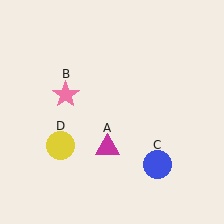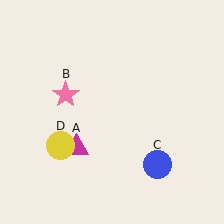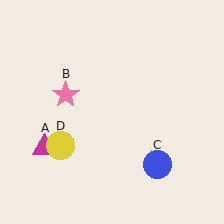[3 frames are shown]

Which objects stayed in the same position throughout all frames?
Pink star (object B) and blue circle (object C) and yellow circle (object D) remained stationary.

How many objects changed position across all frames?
1 object changed position: magenta triangle (object A).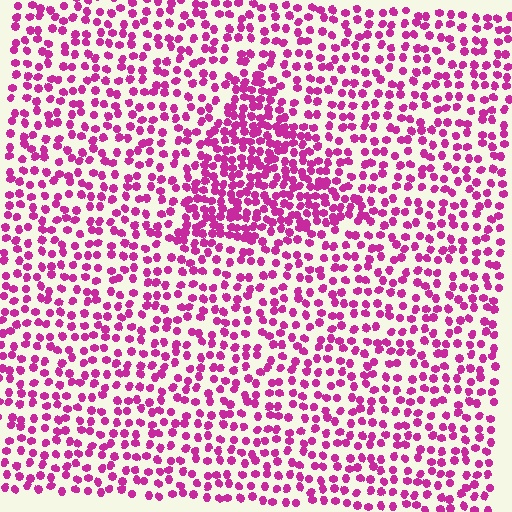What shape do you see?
I see a triangle.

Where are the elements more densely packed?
The elements are more densely packed inside the triangle boundary.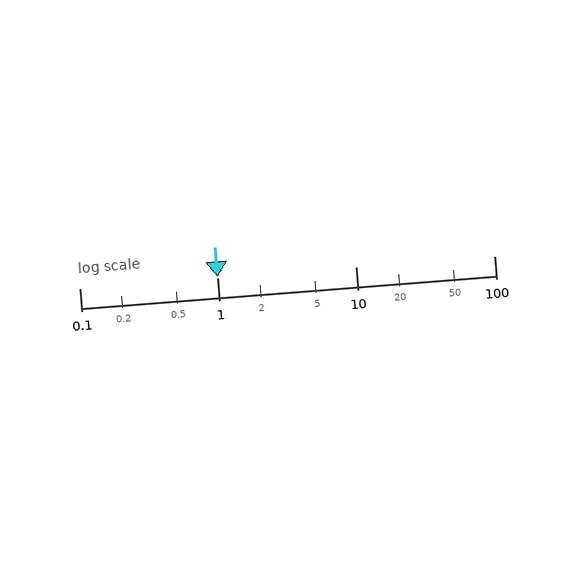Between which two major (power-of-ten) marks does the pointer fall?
The pointer is between 0.1 and 1.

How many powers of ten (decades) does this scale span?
The scale spans 3 decades, from 0.1 to 100.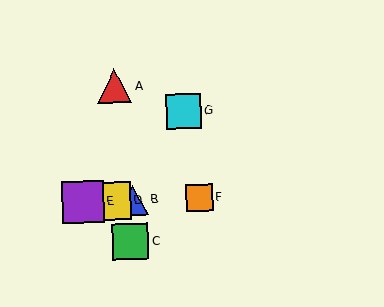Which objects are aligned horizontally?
Objects B, D, E, F are aligned horizontally.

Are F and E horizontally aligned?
Yes, both are at y≈198.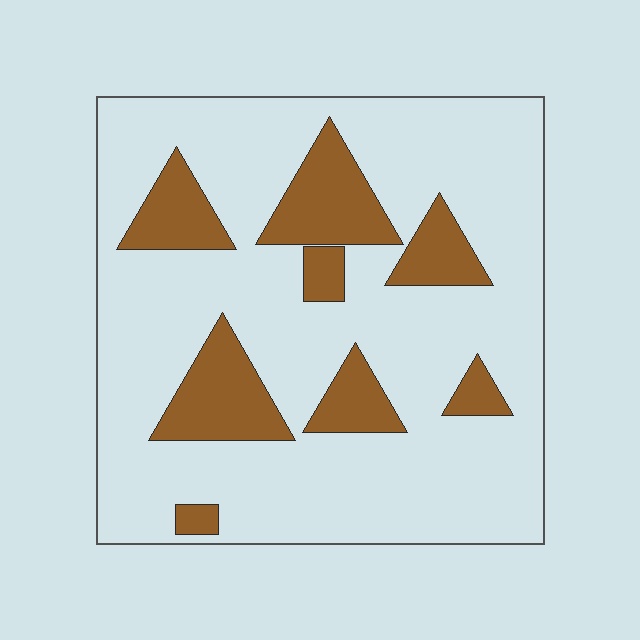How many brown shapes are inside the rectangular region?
8.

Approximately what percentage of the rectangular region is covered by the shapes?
Approximately 20%.